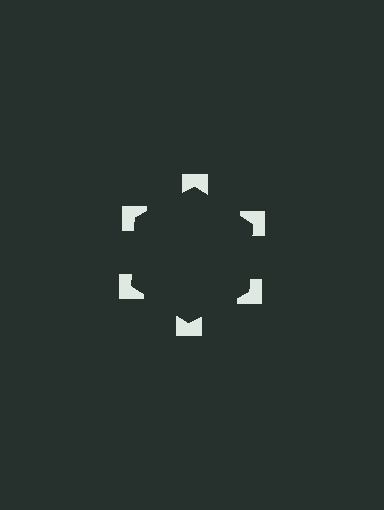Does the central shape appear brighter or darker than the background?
It typically appears slightly darker than the background, even though no actual brightness change is drawn.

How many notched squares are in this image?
There are 6 — one at each vertex of the illusory hexagon.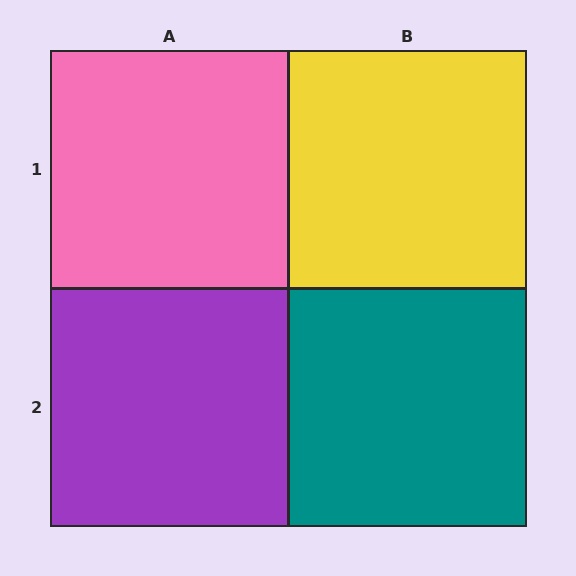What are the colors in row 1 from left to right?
Pink, yellow.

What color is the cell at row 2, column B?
Teal.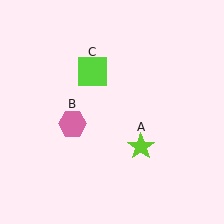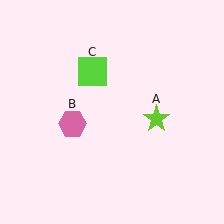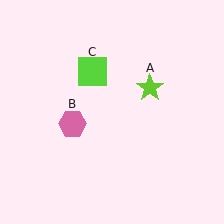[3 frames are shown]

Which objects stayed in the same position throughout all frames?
Pink hexagon (object B) and lime square (object C) remained stationary.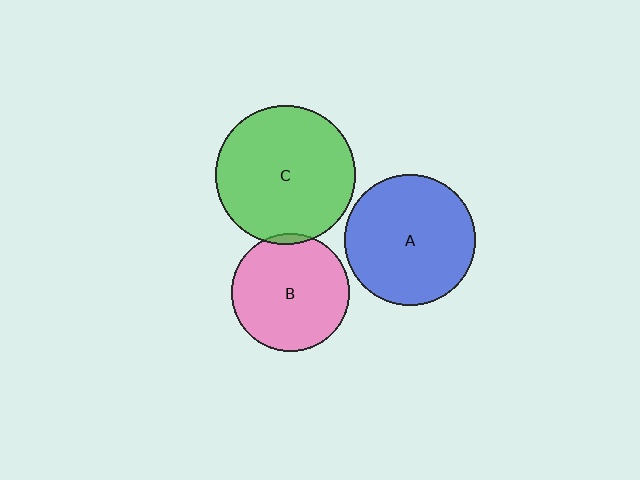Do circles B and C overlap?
Yes.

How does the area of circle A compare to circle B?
Approximately 1.2 times.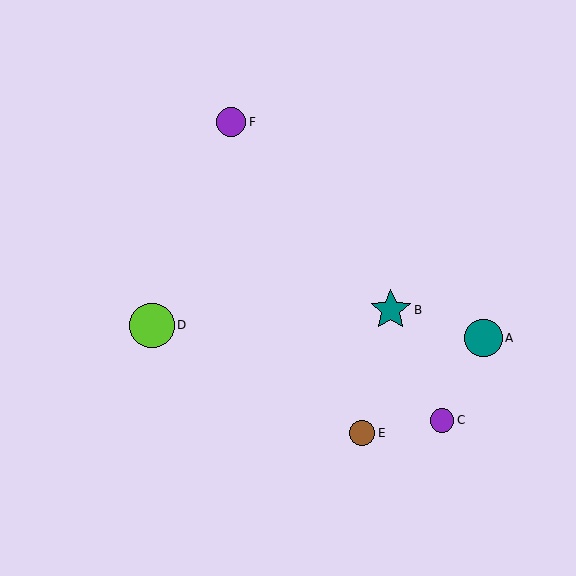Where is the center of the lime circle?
The center of the lime circle is at (152, 325).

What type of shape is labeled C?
Shape C is a purple circle.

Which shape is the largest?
The lime circle (labeled D) is the largest.